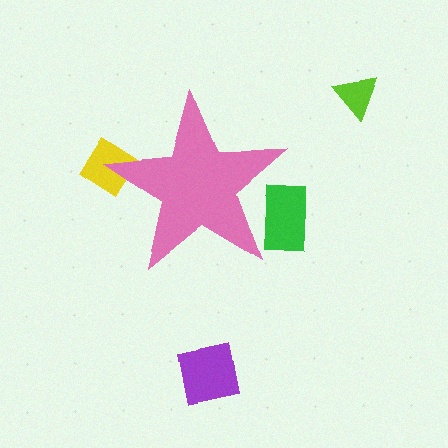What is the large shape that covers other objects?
A pink star.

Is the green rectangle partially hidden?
Yes, the green rectangle is partially hidden behind the pink star.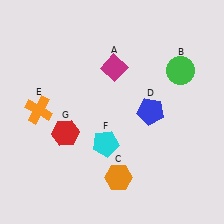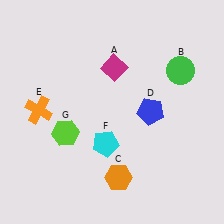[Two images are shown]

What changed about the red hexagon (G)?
In Image 1, G is red. In Image 2, it changed to lime.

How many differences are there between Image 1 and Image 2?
There is 1 difference between the two images.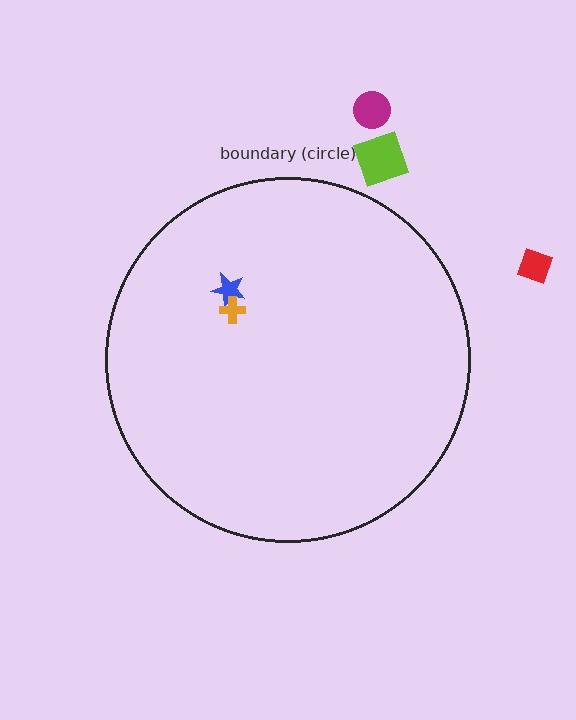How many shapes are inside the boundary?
2 inside, 3 outside.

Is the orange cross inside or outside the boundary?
Inside.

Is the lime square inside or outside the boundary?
Outside.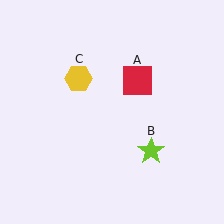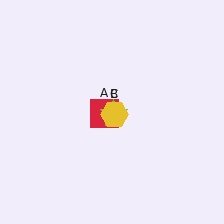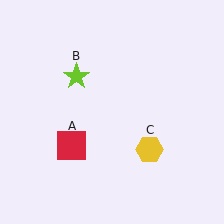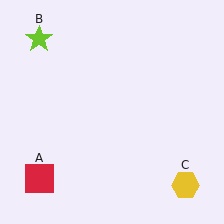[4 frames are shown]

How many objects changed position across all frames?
3 objects changed position: red square (object A), lime star (object B), yellow hexagon (object C).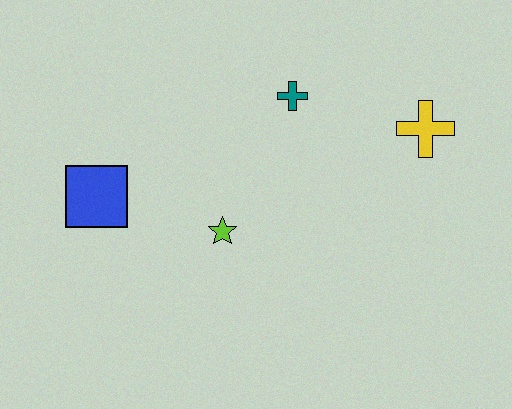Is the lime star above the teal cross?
No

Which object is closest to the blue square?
The lime star is closest to the blue square.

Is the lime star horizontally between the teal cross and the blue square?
Yes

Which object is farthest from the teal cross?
The blue square is farthest from the teal cross.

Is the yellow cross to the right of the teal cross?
Yes